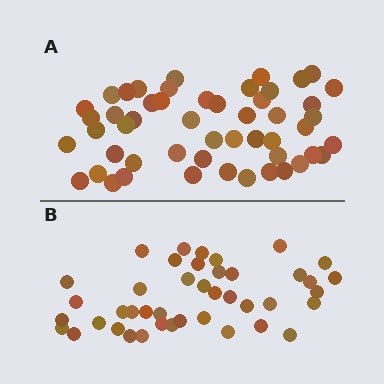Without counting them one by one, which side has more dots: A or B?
Region A (the top region) has more dots.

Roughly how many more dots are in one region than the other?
Region A has roughly 8 or so more dots than region B.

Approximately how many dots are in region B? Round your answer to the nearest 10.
About 40 dots. (The exact count is 42, which rounds to 40.)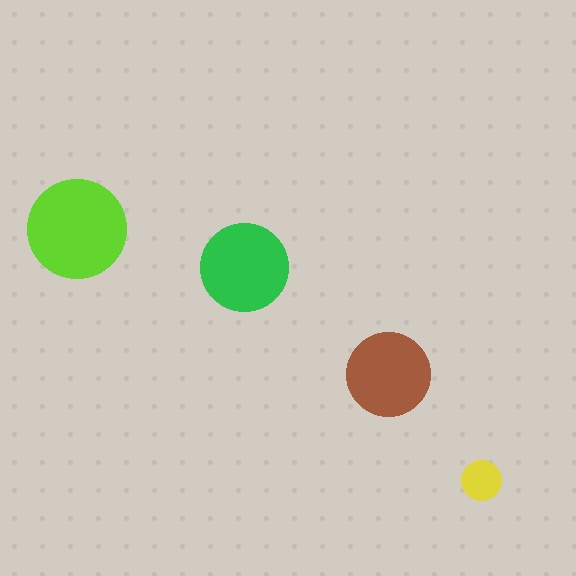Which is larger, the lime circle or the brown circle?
The lime one.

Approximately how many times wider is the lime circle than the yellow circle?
About 2.5 times wider.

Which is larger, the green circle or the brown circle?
The green one.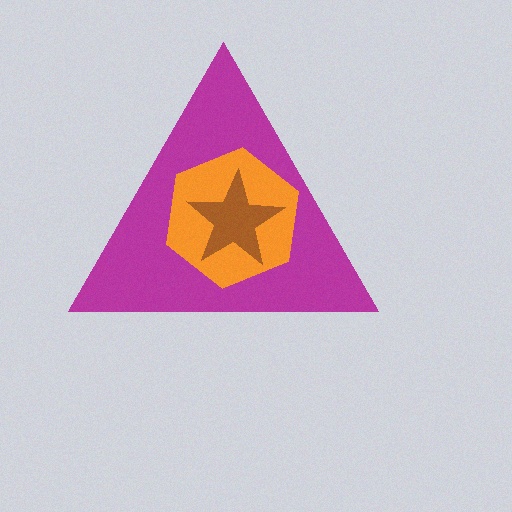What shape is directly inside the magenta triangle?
The orange hexagon.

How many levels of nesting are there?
3.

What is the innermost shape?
The brown star.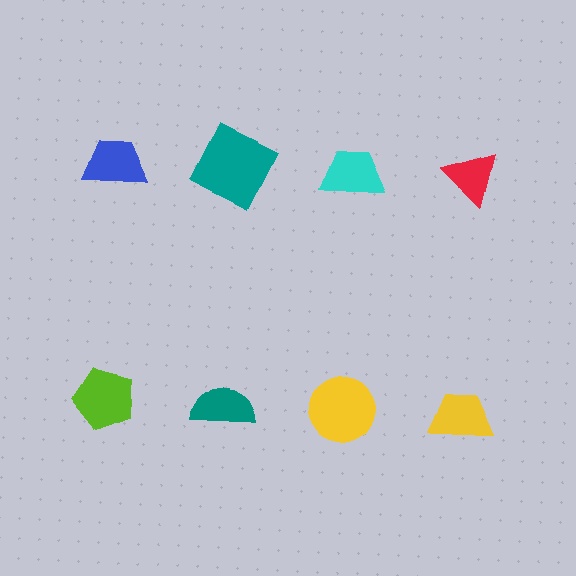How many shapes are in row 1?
4 shapes.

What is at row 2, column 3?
A yellow circle.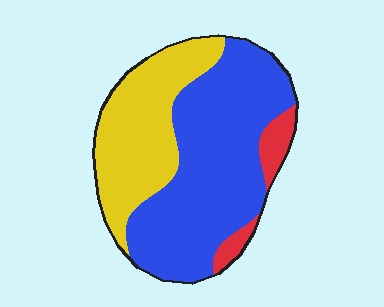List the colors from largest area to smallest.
From largest to smallest: blue, yellow, red.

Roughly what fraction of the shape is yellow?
Yellow covers roughly 35% of the shape.